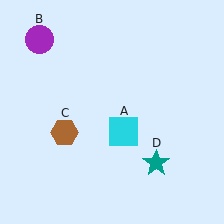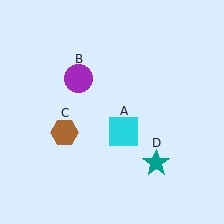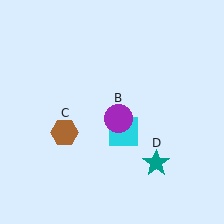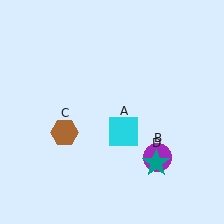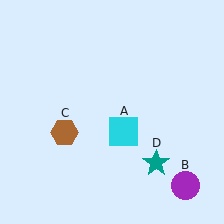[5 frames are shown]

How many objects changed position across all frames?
1 object changed position: purple circle (object B).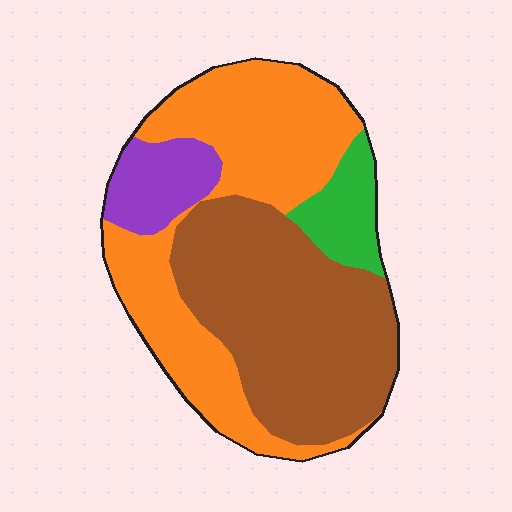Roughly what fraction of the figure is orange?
Orange takes up about two fifths (2/5) of the figure.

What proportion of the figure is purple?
Purple takes up less than a sixth of the figure.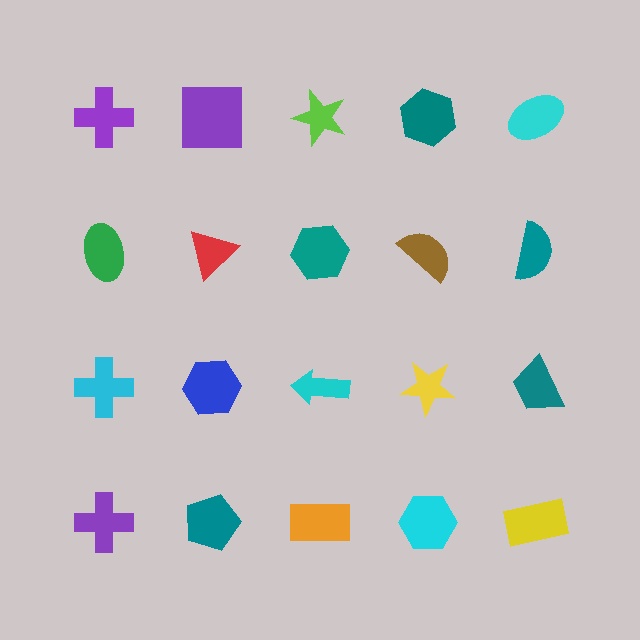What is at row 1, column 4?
A teal hexagon.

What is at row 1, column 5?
A cyan ellipse.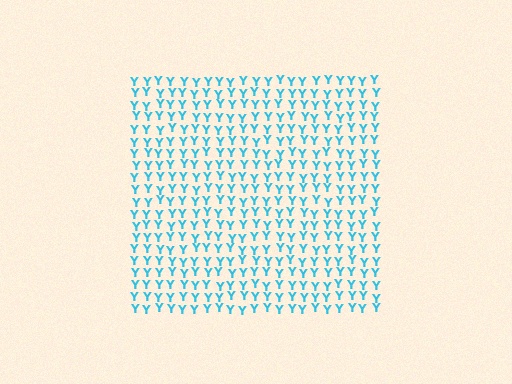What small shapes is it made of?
It is made of small letter Y's.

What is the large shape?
The large shape is a square.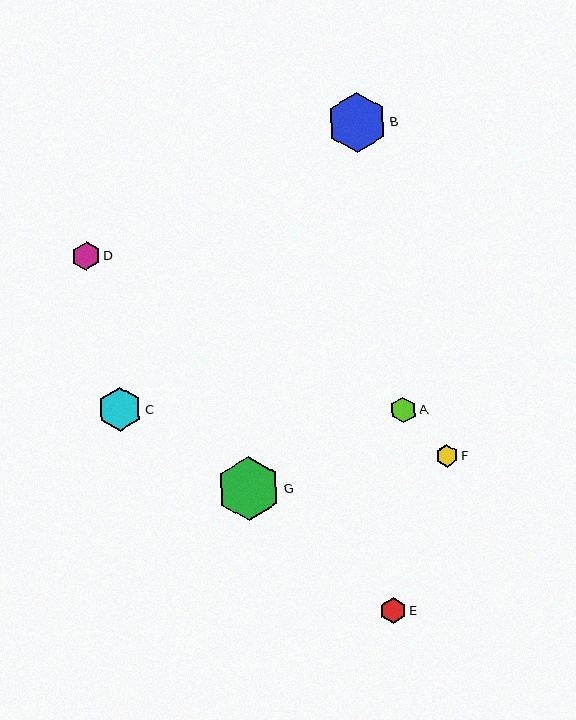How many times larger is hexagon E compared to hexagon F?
Hexagon E is approximately 1.2 times the size of hexagon F.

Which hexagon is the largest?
Hexagon G is the largest with a size of approximately 64 pixels.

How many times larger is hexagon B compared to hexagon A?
Hexagon B is approximately 2.3 times the size of hexagon A.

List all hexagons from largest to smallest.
From largest to smallest: G, B, C, D, A, E, F.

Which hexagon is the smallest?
Hexagon F is the smallest with a size of approximately 22 pixels.